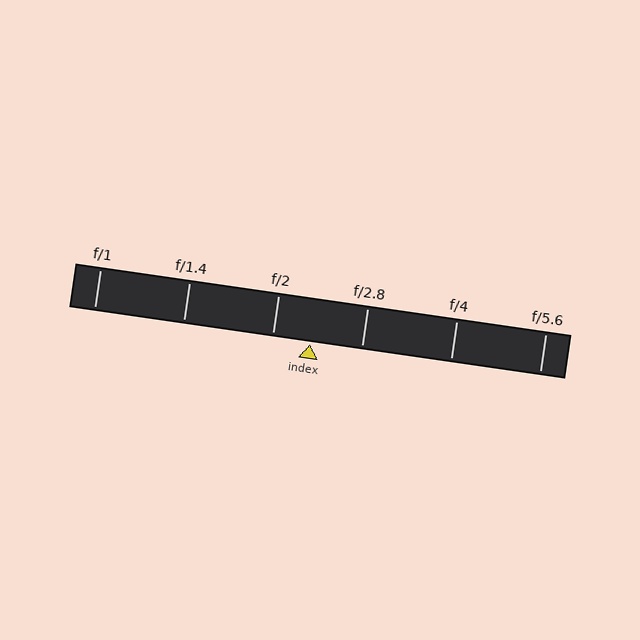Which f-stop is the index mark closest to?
The index mark is closest to f/2.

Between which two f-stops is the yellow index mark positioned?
The index mark is between f/2 and f/2.8.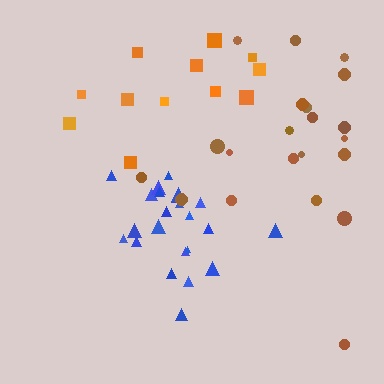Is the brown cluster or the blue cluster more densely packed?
Blue.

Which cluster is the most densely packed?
Blue.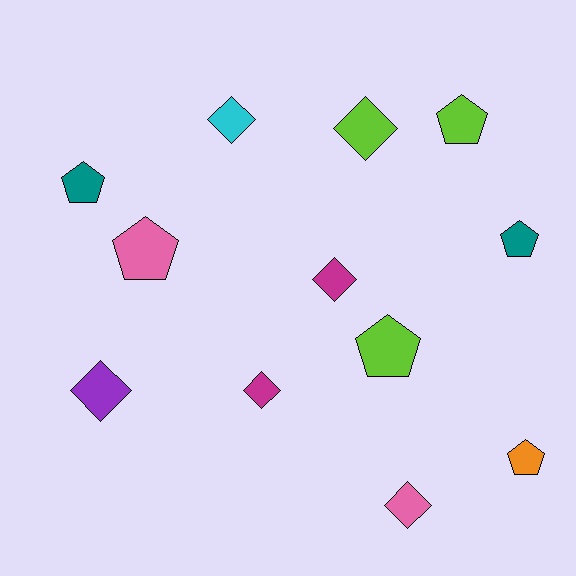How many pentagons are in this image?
There are 6 pentagons.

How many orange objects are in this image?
There is 1 orange object.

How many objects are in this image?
There are 12 objects.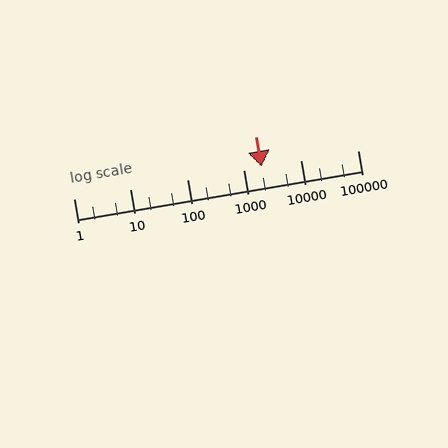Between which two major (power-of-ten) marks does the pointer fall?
The pointer is between 1000 and 10000.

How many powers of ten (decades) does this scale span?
The scale spans 5 decades, from 1 to 100000.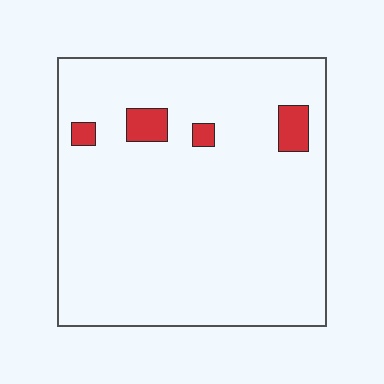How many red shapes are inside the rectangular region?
4.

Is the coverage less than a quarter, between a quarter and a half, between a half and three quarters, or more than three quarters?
Less than a quarter.